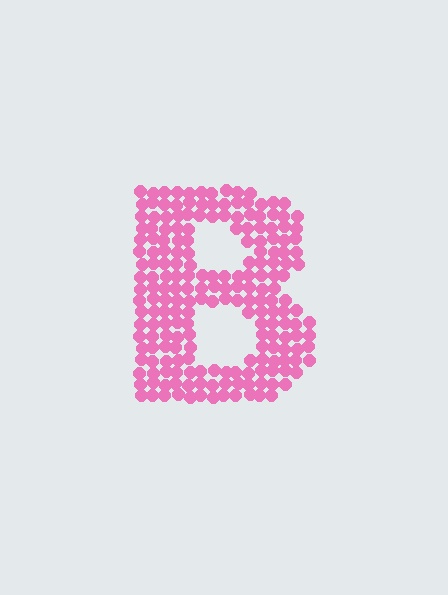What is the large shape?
The large shape is the letter B.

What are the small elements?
The small elements are circles.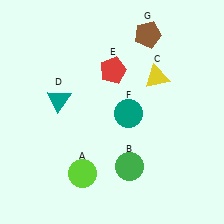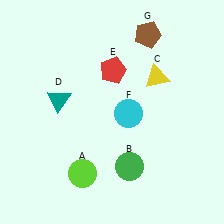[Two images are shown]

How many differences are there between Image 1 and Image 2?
There is 1 difference between the two images.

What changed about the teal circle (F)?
In Image 1, F is teal. In Image 2, it changed to cyan.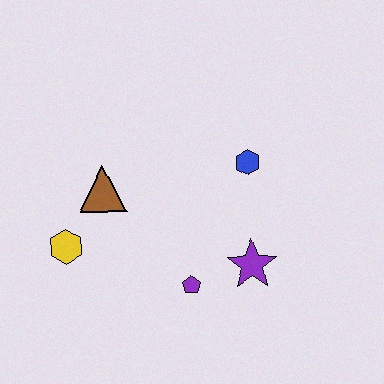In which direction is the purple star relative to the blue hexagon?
The purple star is below the blue hexagon.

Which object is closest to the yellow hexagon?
The brown triangle is closest to the yellow hexagon.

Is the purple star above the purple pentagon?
Yes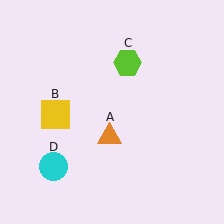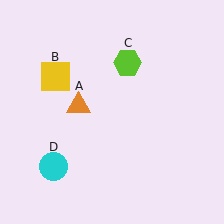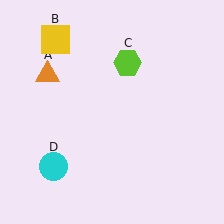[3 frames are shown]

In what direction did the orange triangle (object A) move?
The orange triangle (object A) moved up and to the left.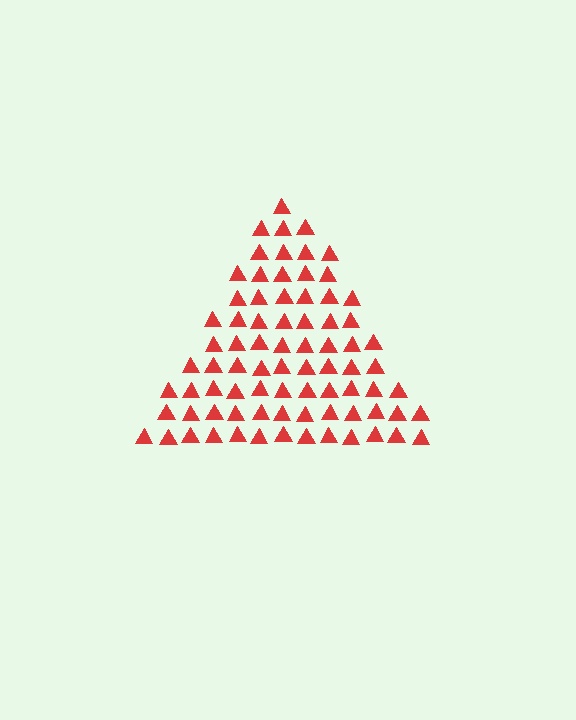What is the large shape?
The large shape is a triangle.